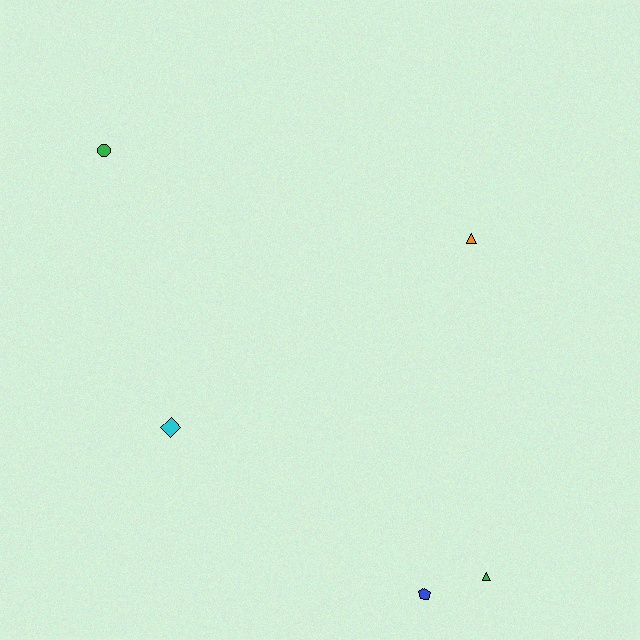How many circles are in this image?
There is 1 circle.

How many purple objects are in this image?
There are no purple objects.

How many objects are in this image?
There are 5 objects.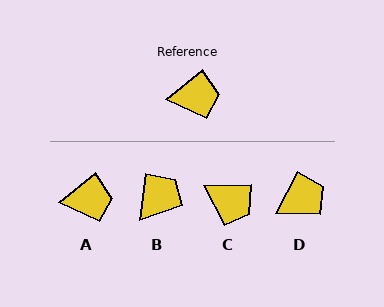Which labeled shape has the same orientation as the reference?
A.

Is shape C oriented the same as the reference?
No, it is off by about 38 degrees.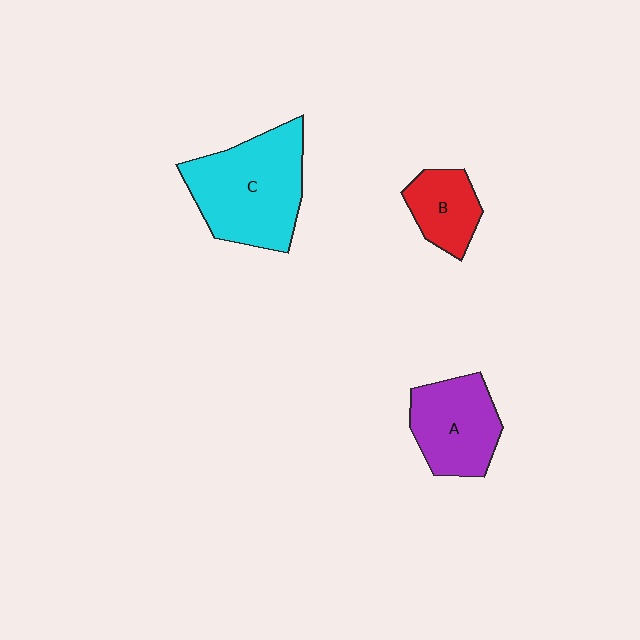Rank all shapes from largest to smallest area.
From largest to smallest: C (cyan), A (purple), B (red).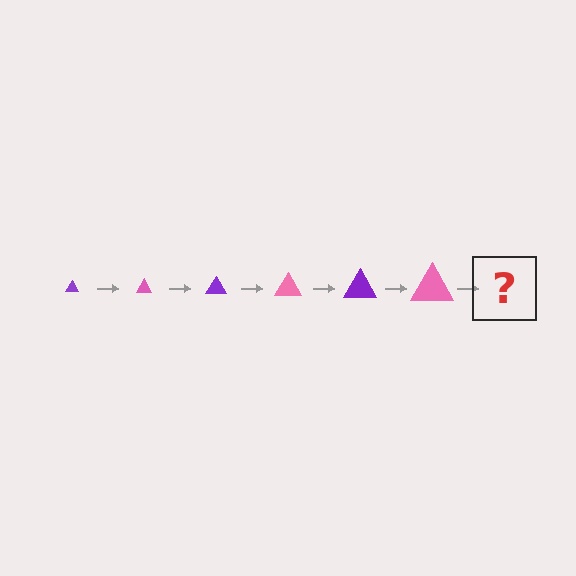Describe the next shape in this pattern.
It should be a purple triangle, larger than the previous one.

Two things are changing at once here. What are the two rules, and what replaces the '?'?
The two rules are that the triangle grows larger each step and the color cycles through purple and pink. The '?' should be a purple triangle, larger than the previous one.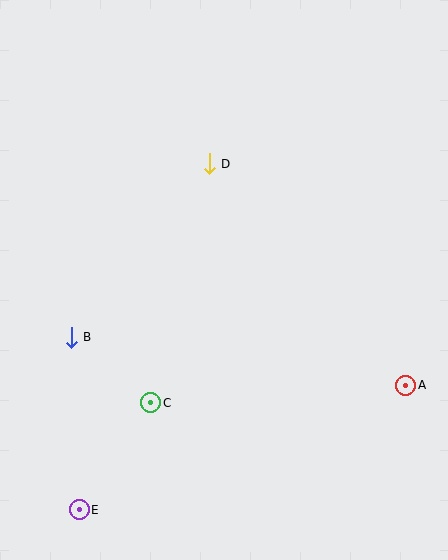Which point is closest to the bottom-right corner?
Point A is closest to the bottom-right corner.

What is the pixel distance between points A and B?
The distance between A and B is 338 pixels.